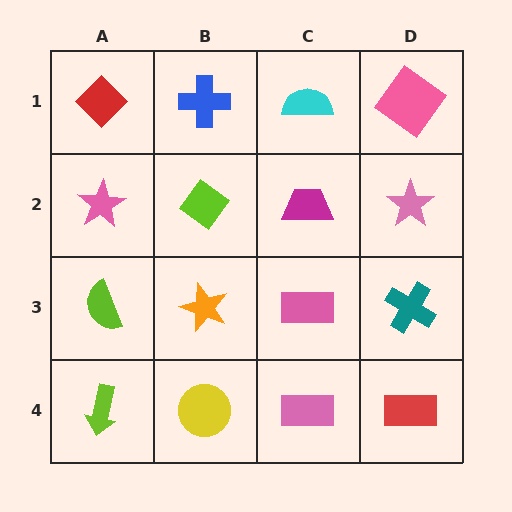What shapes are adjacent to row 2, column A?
A red diamond (row 1, column A), a lime semicircle (row 3, column A), a lime diamond (row 2, column B).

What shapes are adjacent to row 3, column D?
A pink star (row 2, column D), a red rectangle (row 4, column D), a pink rectangle (row 3, column C).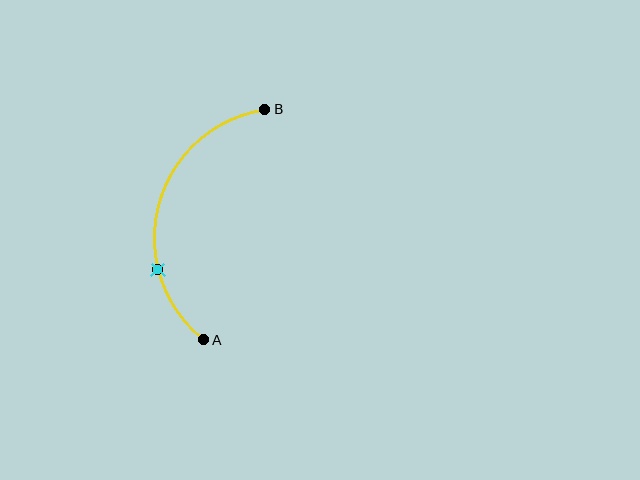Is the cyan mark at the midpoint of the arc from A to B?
No. The cyan mark lies on the arc but is closer to endpoint A. The arc midpoint would be at the point on the curve equidistant along the arc from both A and B.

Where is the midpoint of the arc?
The arc midpoint is the point on the curve farthest from the straight line joining A and B. It sits to the left of that line.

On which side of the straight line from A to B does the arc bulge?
The arc bulges to the left of the straight line connecting A and B.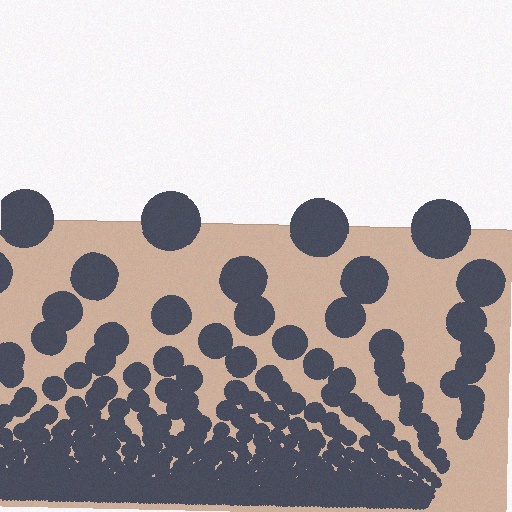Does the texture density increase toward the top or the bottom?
Density increases toward the bottom.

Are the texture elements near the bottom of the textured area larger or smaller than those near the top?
Smaller. The gradient is inverted — elements near the bottom are smaller and denser.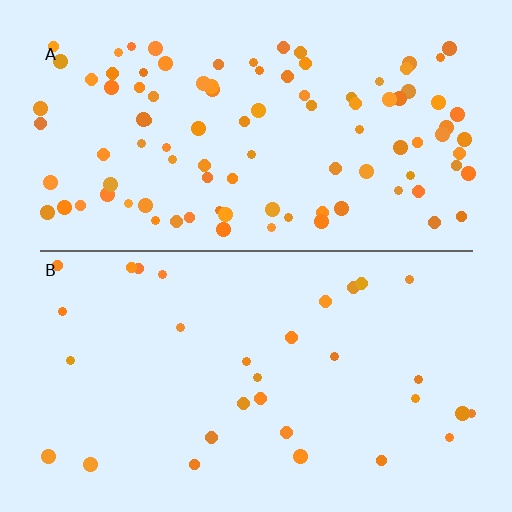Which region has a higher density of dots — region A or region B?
A (the top).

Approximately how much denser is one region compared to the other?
Approximately 3.1× — region A over region B.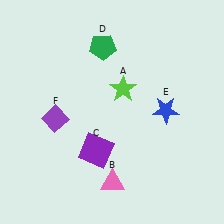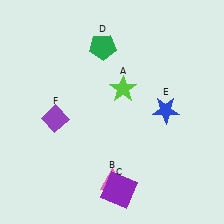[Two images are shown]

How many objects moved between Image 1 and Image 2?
1 object moved between the two images.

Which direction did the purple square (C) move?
The purple square (C) moved down.